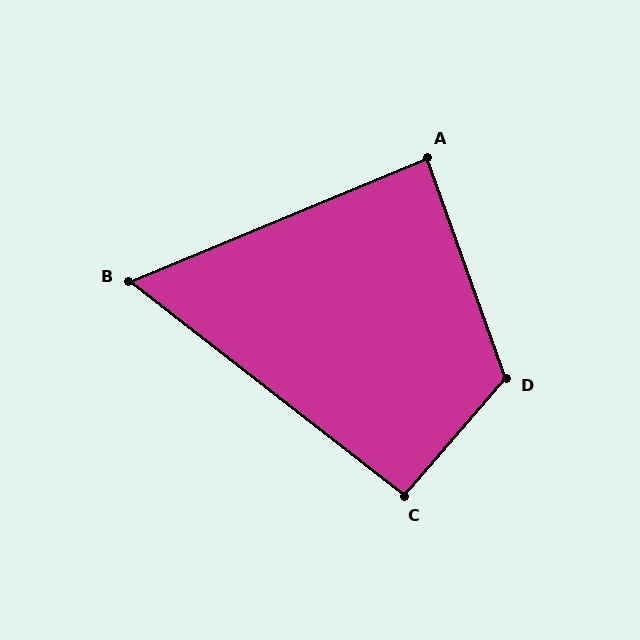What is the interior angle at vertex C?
Approximately 93 degrees (approximately right).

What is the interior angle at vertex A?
Approximately 87 degrees (approximately right).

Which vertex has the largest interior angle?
D, at approximately 120 degrees.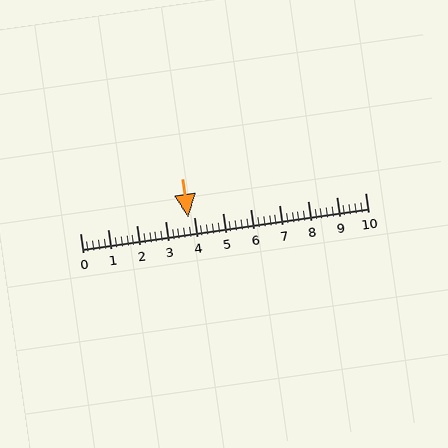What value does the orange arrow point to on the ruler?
The orange arrow points to approximately 3.8.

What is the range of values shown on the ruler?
The ruler shows values from 0 to 10.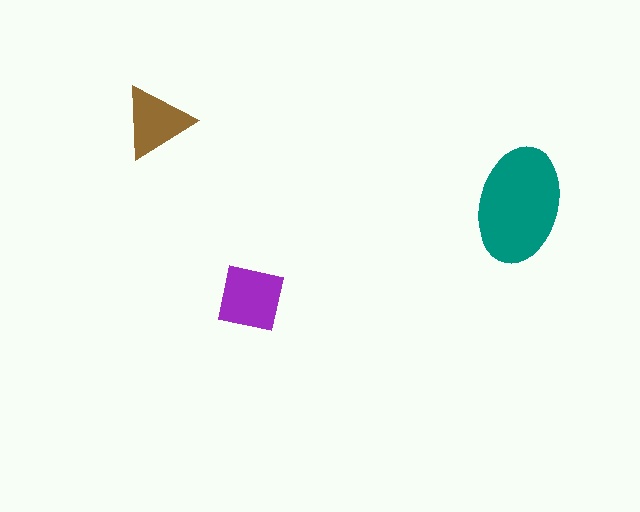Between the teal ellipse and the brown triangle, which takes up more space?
The teal ellipse.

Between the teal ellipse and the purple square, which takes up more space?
The teal ellipse.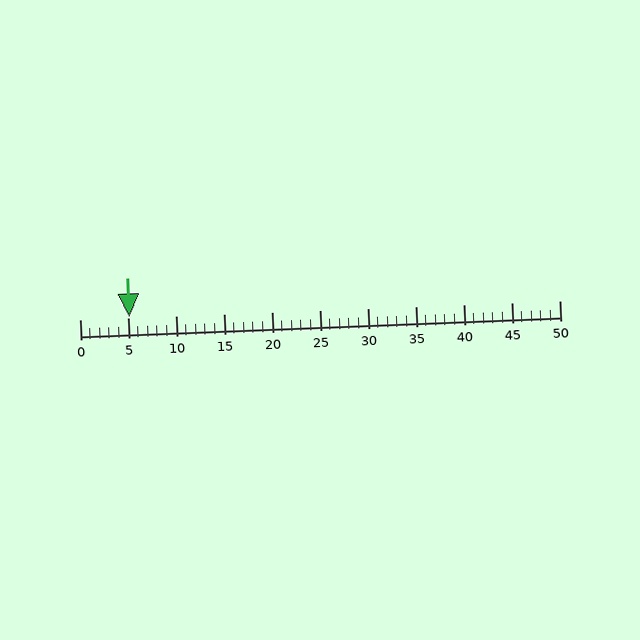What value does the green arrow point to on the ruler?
The green arrow points to approximately 5.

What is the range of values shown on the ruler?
The ruler shows values from 0 to 50.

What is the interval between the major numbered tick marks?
The major tick marks are spaced 5 units apart.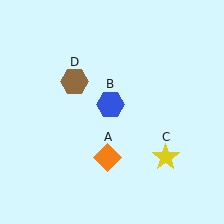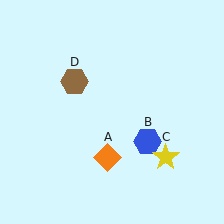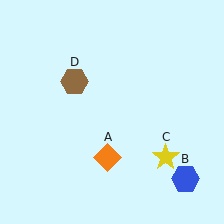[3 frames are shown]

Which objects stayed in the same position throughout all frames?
Orange diamond (object A) and yellow star (object C) and brown hexagon (object D) remained stationary.